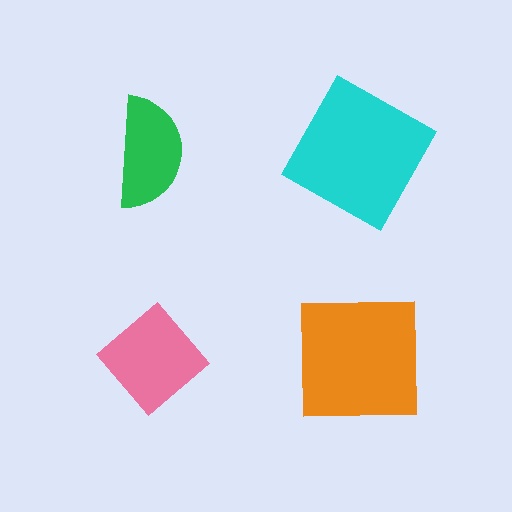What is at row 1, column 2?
A cyan square.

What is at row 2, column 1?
A pink diamond.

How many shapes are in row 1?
2 shapes.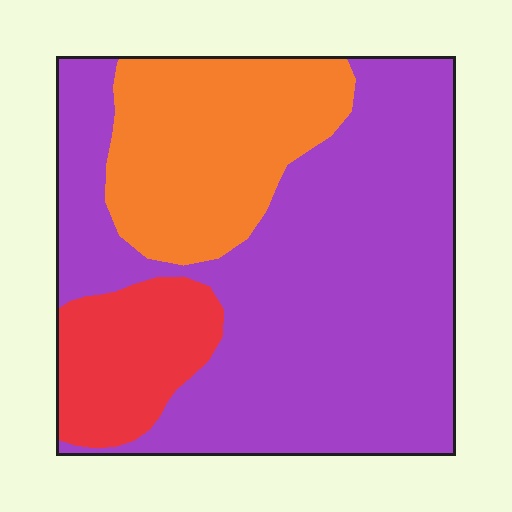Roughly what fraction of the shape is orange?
Orange covers around 25% of the shape.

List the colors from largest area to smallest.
From largest to smallest: purple, orange, red.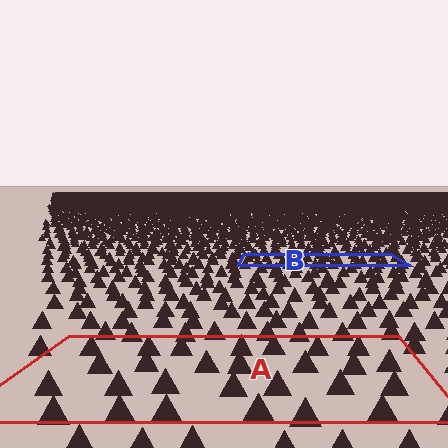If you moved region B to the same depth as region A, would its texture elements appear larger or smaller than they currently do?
They would appear larger. At a closer depth, the same texture elements are projected at a bigger on-screen size.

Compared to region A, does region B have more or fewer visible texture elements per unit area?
Region B has more texture elements per unit area — they are packed more densely because it is farther away.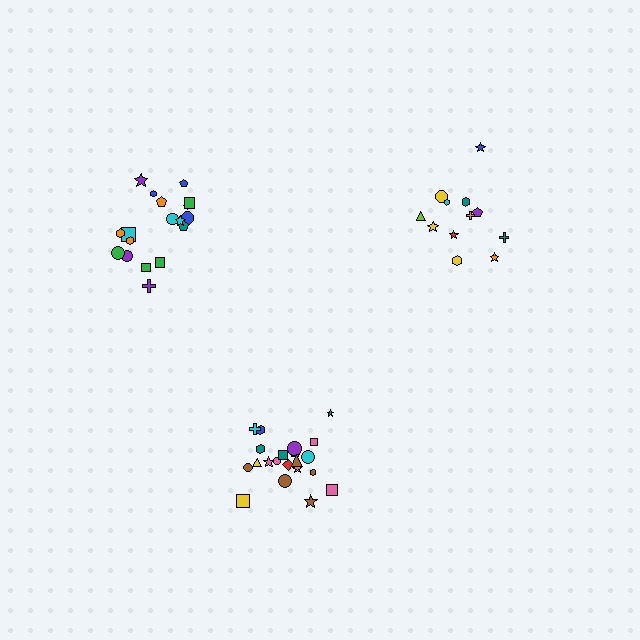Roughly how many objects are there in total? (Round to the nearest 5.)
Roughly 50 objects in total.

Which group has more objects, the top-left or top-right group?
The top-left group.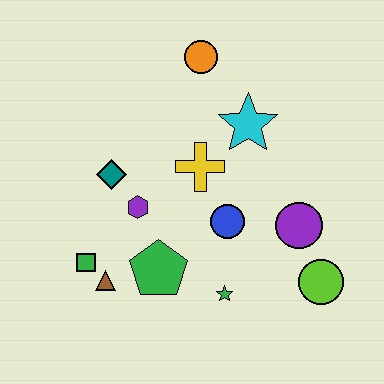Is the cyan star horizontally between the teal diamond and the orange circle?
No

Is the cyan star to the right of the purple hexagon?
Yes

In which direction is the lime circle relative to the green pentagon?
The lime circle is to the right of the green pentagon.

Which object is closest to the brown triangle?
The green square is closest to the brown triangle.